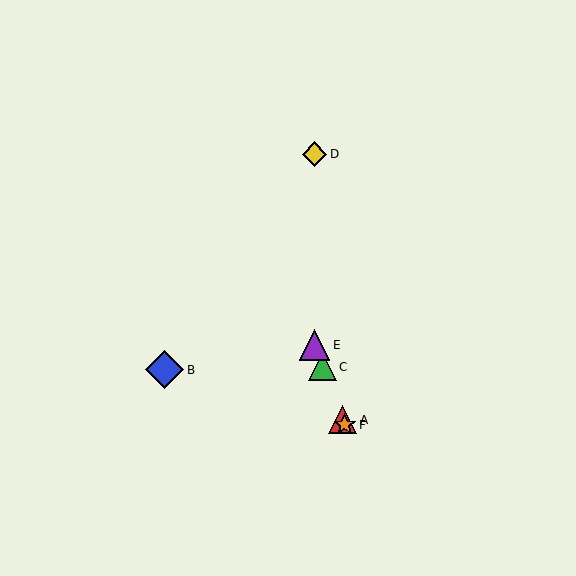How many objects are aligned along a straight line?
4 objects (A, C, E, F) are aligned along a straight line.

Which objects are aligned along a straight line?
Objects A, C, E, F are aligned along a straight line.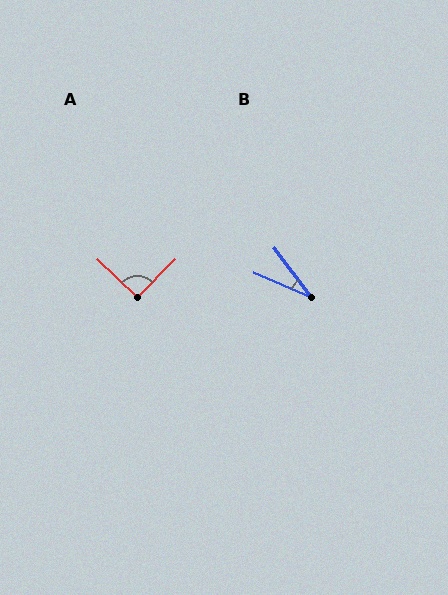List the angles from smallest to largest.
B (29°), A (91°).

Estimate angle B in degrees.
Approximately 29 degrees.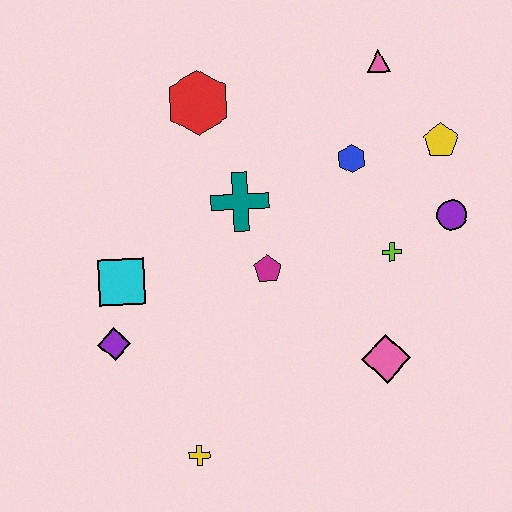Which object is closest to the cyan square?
The purple diamond is closest to the cyan square.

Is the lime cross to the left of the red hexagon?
No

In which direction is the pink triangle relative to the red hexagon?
The pink triangle is to the right of the red hexagon.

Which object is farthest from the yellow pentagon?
The yellow cross is farthest from the yellow pentagon.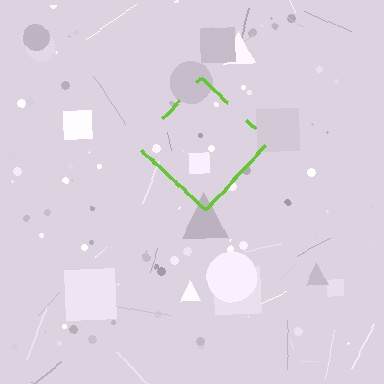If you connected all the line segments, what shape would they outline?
They would outline a diamond.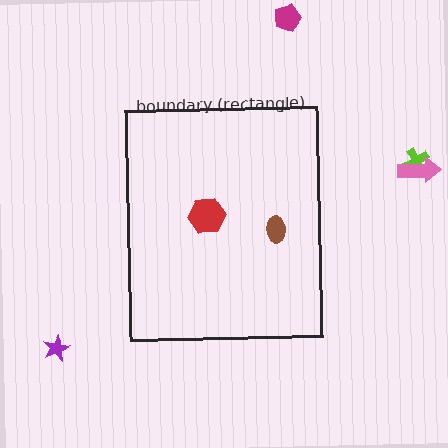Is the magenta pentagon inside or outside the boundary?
Outside.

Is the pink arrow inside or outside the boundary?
Outside.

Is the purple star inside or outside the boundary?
Outside.